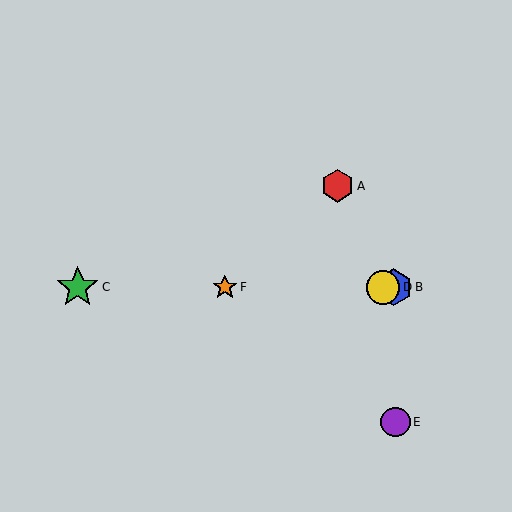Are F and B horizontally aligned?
Yes, both are at y≈287.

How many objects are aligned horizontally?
4 objects (B, C, D, F) are aligned horizontally.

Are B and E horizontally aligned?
No, B is at y≈287 and E is at y≈422.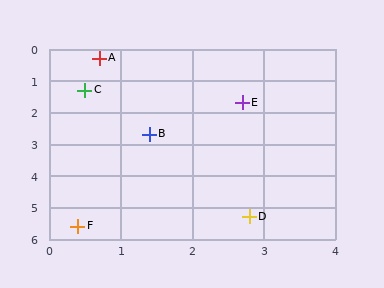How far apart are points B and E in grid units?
Points B and E are about 1.6 grid units apart.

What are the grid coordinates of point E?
Point E is at approximately (2.7, 1.7).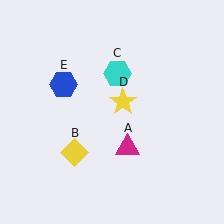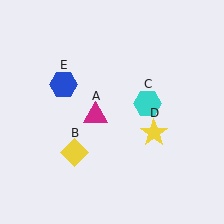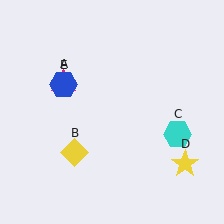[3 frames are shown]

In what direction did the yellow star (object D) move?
The yellow star (object D) moved down and to the right.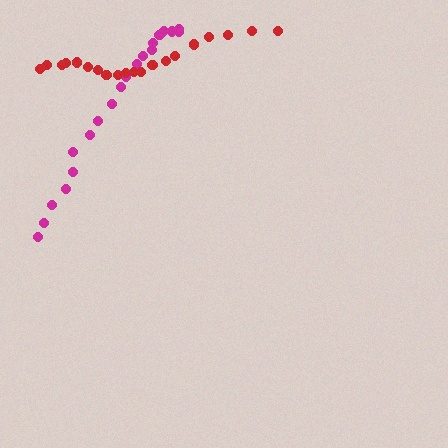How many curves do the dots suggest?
There are 2 distinct paths.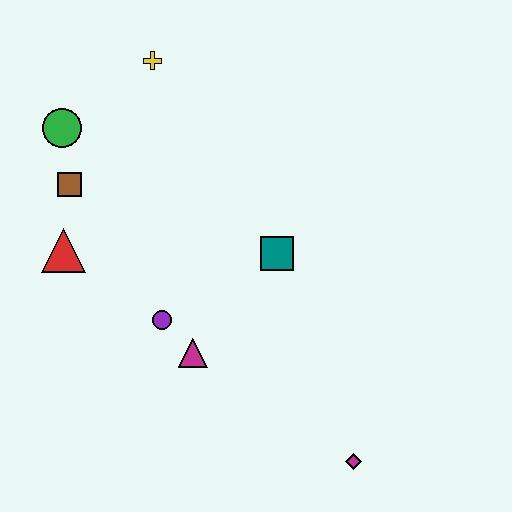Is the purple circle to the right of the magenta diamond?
No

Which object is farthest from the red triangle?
The magenta diamond is farthest from the red triangle.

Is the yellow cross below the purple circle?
No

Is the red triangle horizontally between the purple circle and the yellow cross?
No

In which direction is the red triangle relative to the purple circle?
The red triangle is to the left of the purple circle.